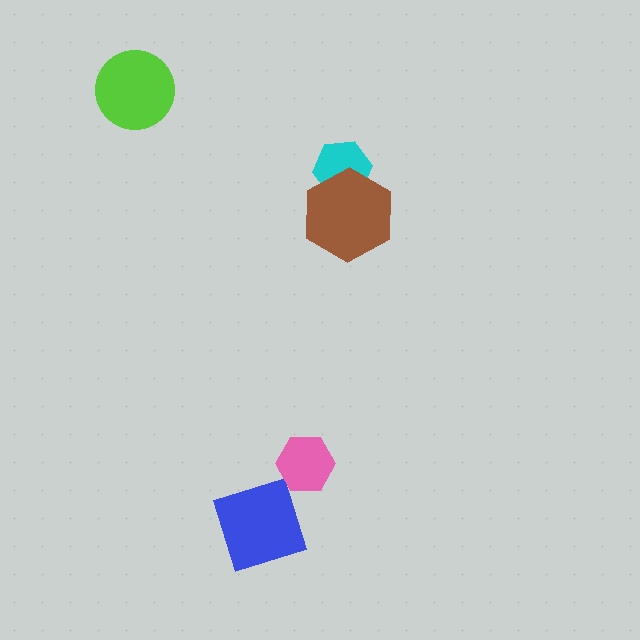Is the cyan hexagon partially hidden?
Yes, it is partially covered by another shape.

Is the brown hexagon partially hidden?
No, no other shape covers it.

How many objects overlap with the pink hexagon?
0 objects overlap with the pink hexagon.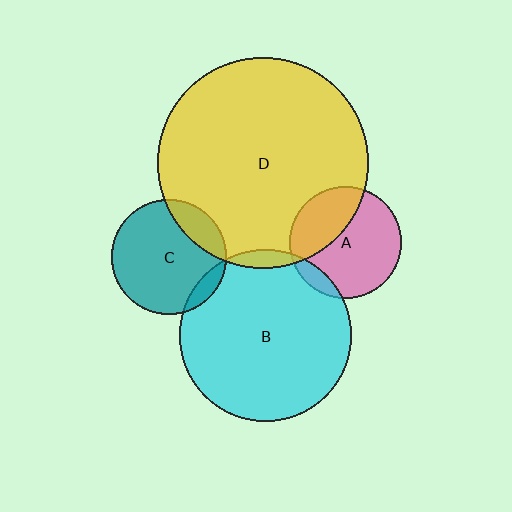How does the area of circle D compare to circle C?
Approximately 3.4 times.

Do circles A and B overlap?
Yes.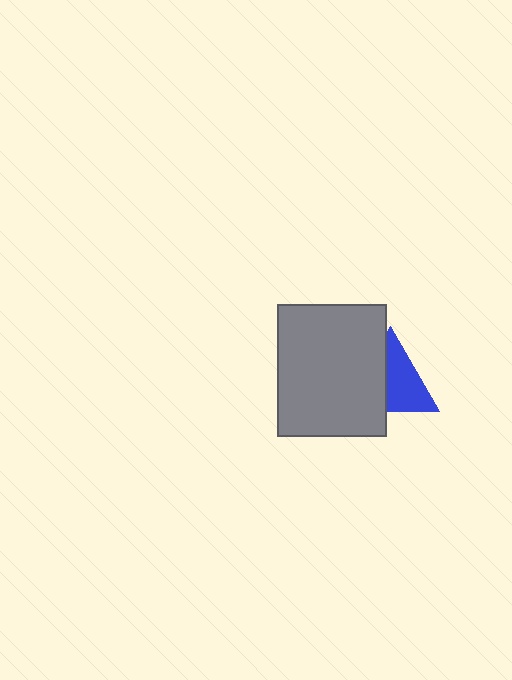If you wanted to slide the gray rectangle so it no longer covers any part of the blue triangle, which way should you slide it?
Slide it left — that is the most direct way to separate the two shapes.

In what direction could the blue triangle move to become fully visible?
The blue triangle could move right. That would shift it out from behind the gray rectangle entirely.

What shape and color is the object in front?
The object in front is a gray rectangle.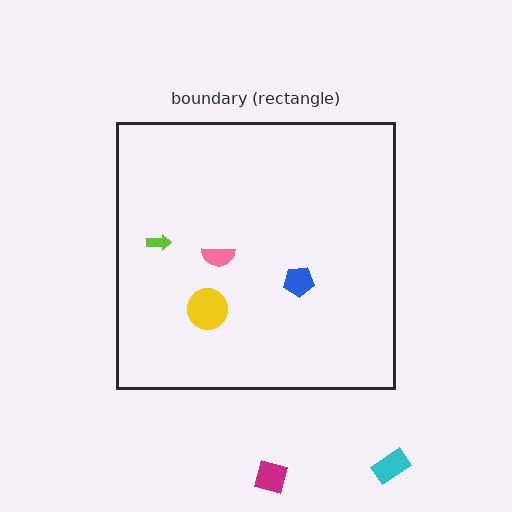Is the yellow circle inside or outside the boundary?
Inside.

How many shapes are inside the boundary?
4 inside, 2 outside.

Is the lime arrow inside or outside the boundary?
Inside.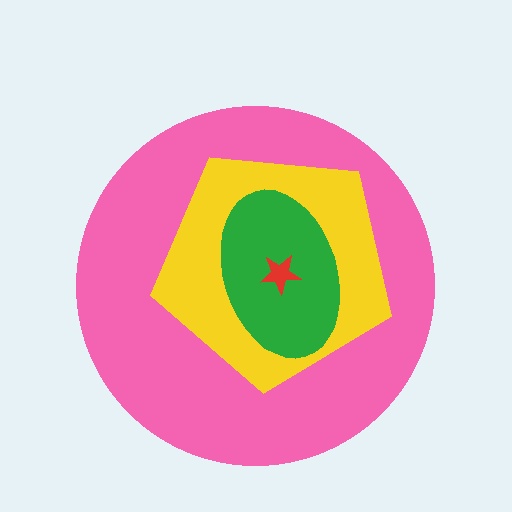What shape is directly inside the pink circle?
The yellow pentagon.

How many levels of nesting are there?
4.